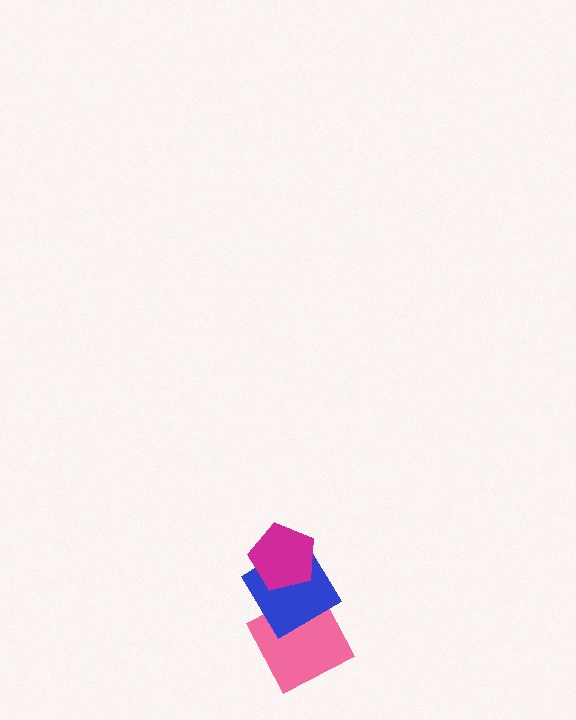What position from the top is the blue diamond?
The blue diamond is 2nd from the top.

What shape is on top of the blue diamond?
The magenta pentagon is on top of the blue diamond.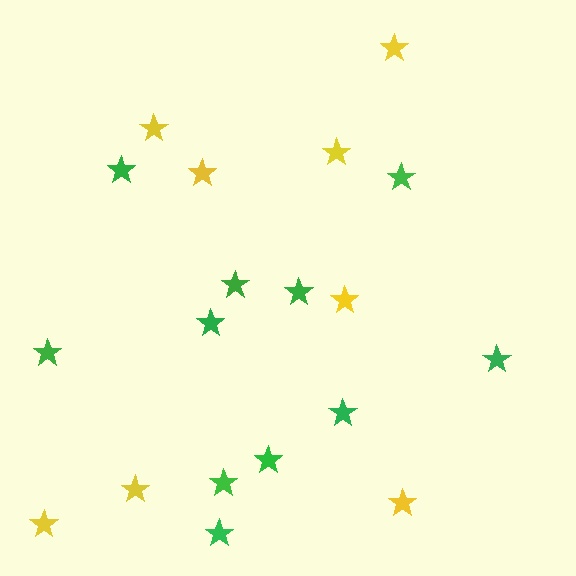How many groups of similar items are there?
There are 2 groups: one group of green stars (11) and one group of yellow stars (8).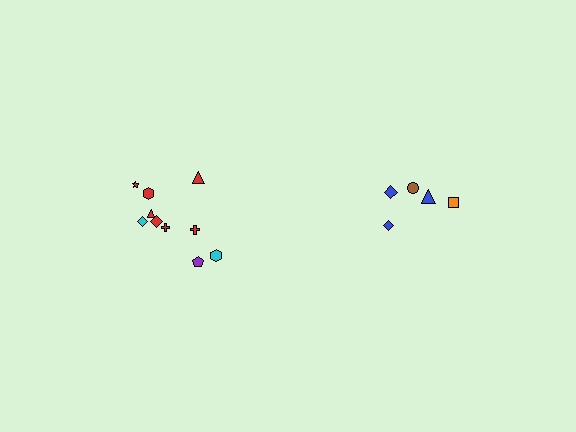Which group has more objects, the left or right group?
The left group.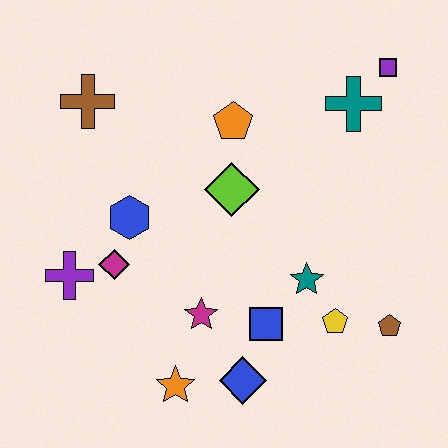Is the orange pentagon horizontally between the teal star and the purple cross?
Yes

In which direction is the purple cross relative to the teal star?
The purple cross is to the left of the teal star.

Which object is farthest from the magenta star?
The purple square is farthest from the magenta star.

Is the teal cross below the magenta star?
No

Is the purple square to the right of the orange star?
Yes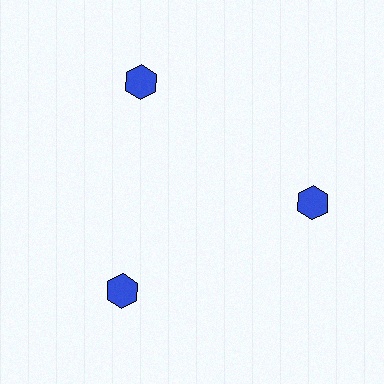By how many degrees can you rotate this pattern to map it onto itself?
The pattern maps onto itself every 120 degrees of rotation.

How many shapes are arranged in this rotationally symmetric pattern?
There are 3 shapes, arranged in 3 groups of 1.